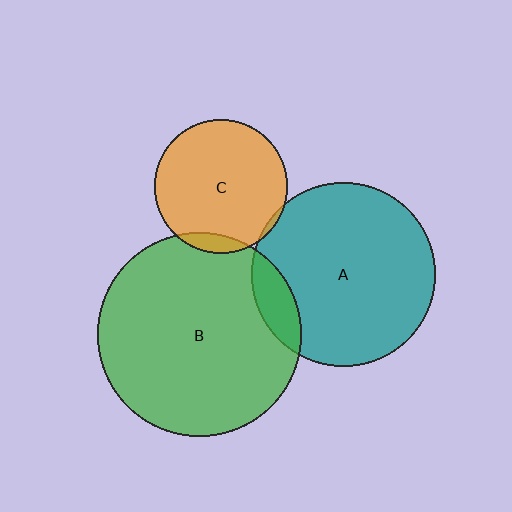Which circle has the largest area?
Circle B (green).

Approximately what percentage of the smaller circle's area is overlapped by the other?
Approximately 10%.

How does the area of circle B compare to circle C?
Approximately 2.3 times.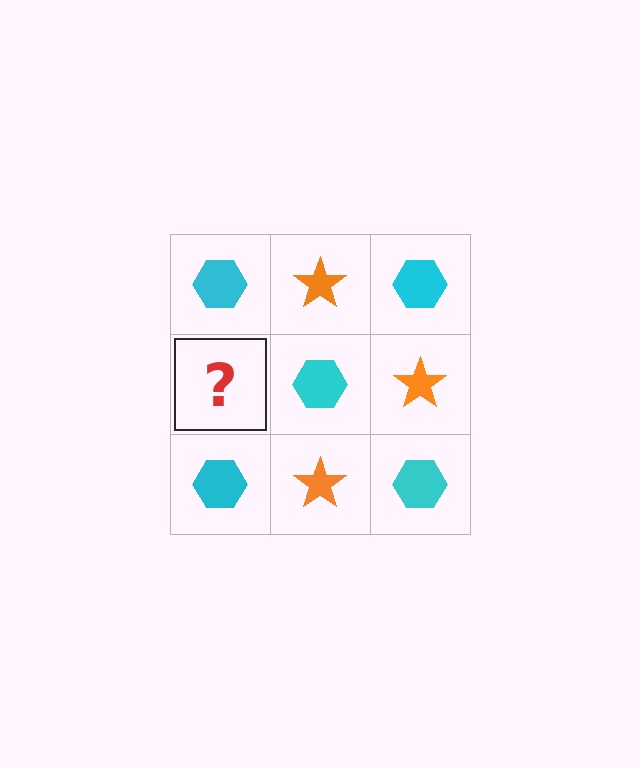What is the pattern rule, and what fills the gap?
The rule is that it alternates cyan hexagon and orange star in a checkerboard pattern. The gap should be filled with an orange star.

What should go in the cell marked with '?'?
The missing cell should contain an orange star.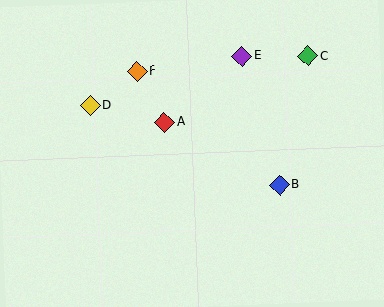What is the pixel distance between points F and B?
The distance between F and B is 182 pixels.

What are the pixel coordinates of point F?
Point F is at (137, 71).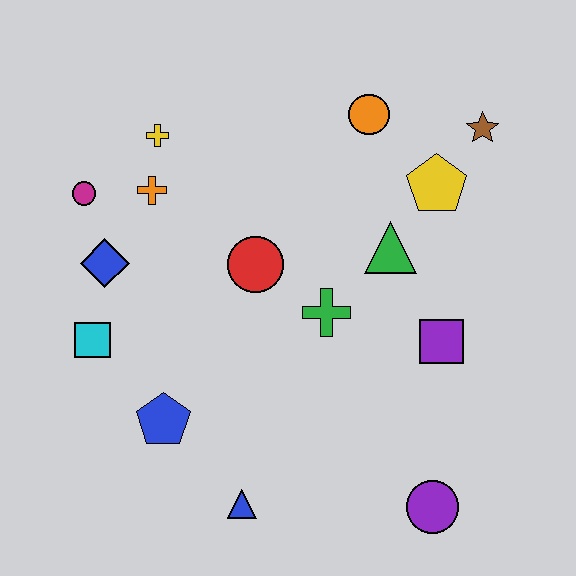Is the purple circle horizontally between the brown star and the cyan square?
Yes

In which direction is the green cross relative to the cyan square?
The green cross is to the right of the cyan square.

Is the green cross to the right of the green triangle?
No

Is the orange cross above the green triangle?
Yes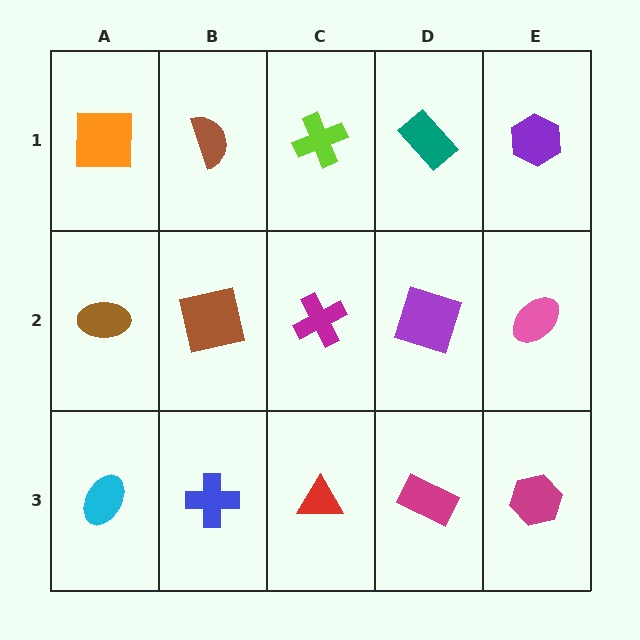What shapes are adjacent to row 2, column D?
A teal rectangle (row 1, column D), a magenta rectangle (row 3, column D), a magenta cross (row 2, column C), a pink ellipse (row 2, column E).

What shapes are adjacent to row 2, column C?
A lime cross (row 1, column C), a red triangle (row 3, column C), a brown square (row 2, column B), a purple square (row 2, column D).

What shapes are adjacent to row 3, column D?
A purple square (row 2, column D), a red triangle (row 3, column C), a magenta hexagon (row 3, column E).